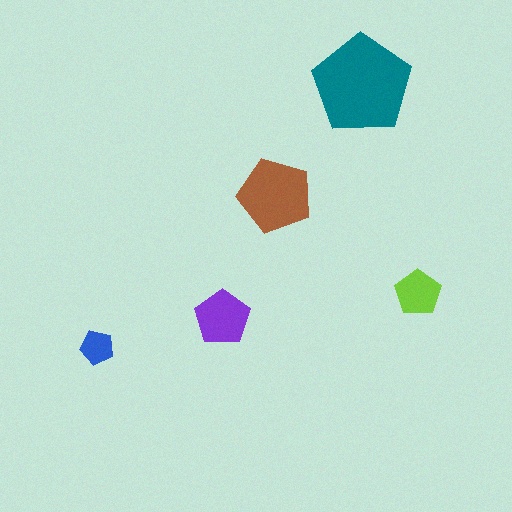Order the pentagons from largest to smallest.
the teal one, the brown one, the purple one, the lime one, the blue one.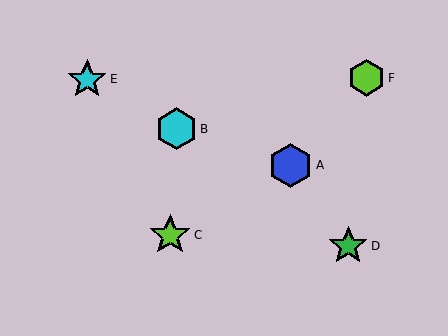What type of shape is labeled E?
Shape E is a cyan star.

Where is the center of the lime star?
The center of the lime star is at (170, 235).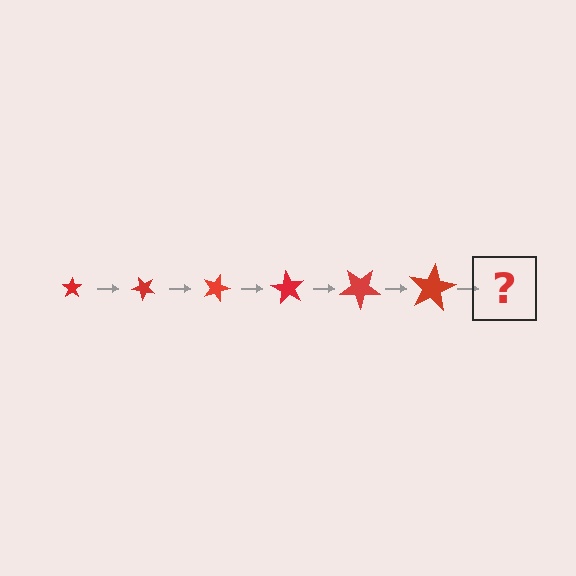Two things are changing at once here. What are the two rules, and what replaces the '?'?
The two rules are that the star grows larger each step and it rotates 45 degrees each step. The '?' should be a star, larger than the previous one and rotated 270 degrees from the start.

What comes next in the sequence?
The next element should be a star, larger than the previous one and rotated 270 degrees from the start.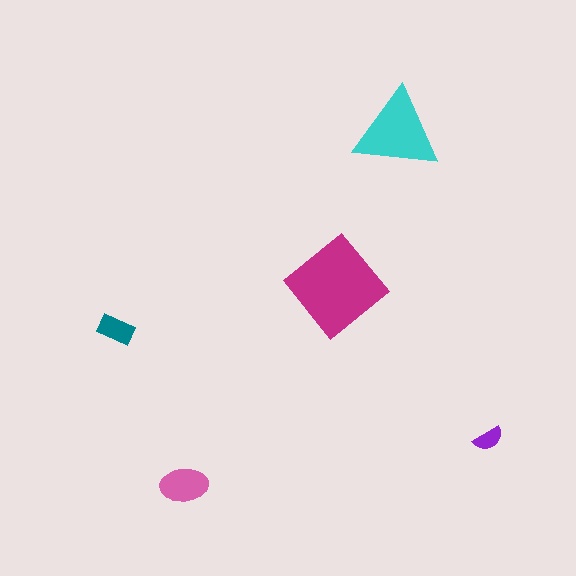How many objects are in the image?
There are 5 objects in the image.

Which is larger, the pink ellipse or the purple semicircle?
The pink ellipse.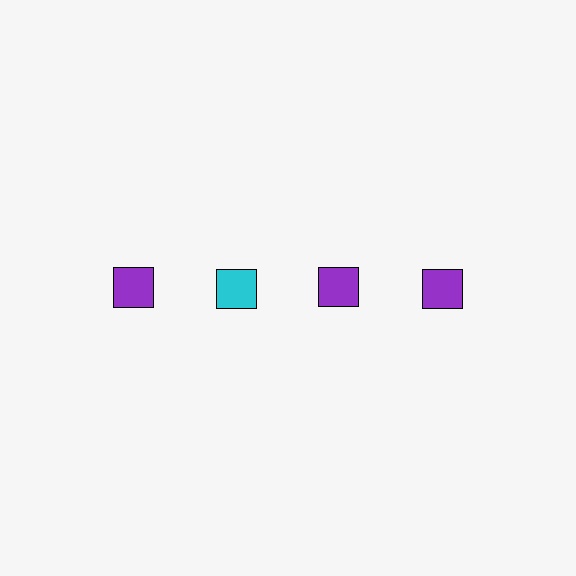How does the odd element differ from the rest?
It has a different color: cyan instead of purple.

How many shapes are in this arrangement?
There are 4 shapes arranged in a grid pattern.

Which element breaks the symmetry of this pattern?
The cyan square in the top row, second from left column breaks the symmetry. All other shapes are purple squares.